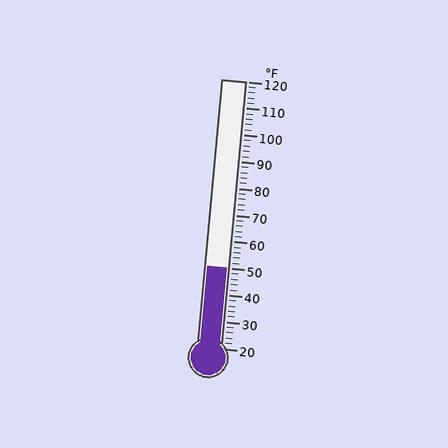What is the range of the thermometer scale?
The thermometer scale ranges from 20°F to 120°F.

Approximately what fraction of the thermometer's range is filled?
The thermometer is filled to approximately 30% of its range.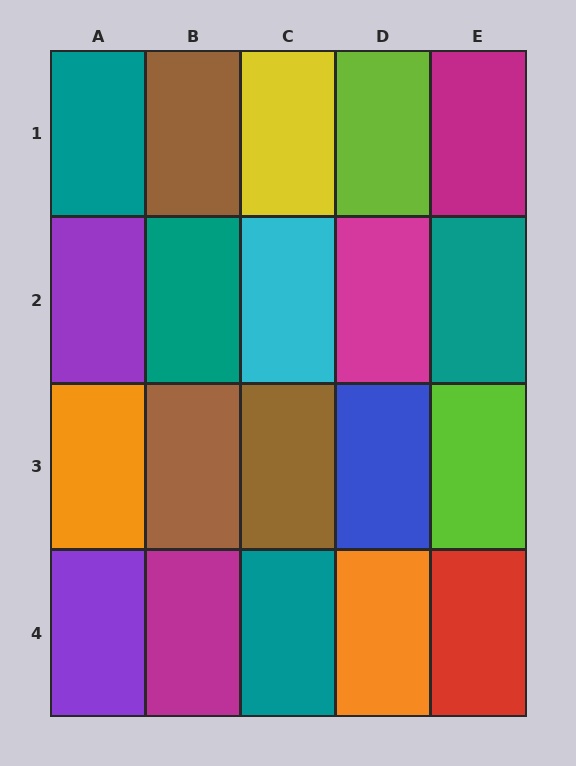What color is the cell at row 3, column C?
Brown.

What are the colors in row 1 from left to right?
Teal, brown, yellow, lime, magenta.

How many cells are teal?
4 cells are teal.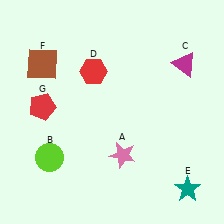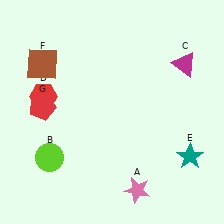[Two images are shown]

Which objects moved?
The objects that moved are: the pink star (A), the red hexagon (D), the teal star (E).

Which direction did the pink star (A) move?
The pink star (A) moved down.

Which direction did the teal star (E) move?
The teal star (E) moved up.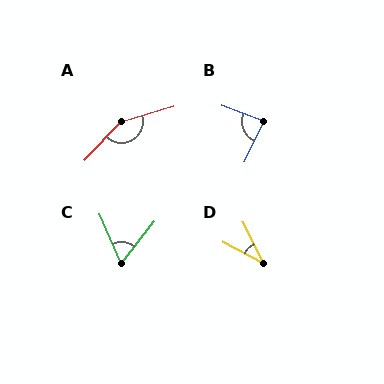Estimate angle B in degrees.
Approximately 84 degrees.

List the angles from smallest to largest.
D (36°), C (62°), B (84°), A (150°).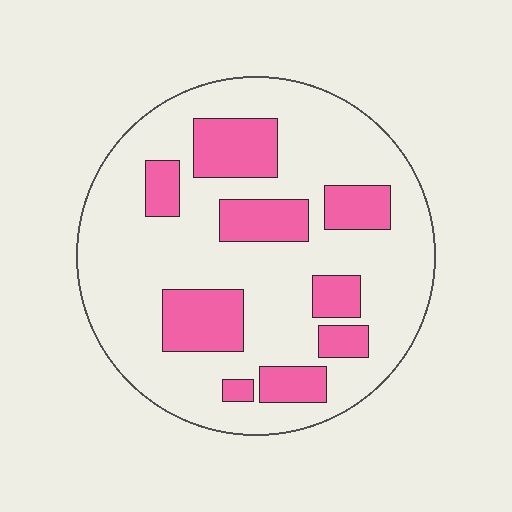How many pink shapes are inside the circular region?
9.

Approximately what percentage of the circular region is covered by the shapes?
Approximately 25%.